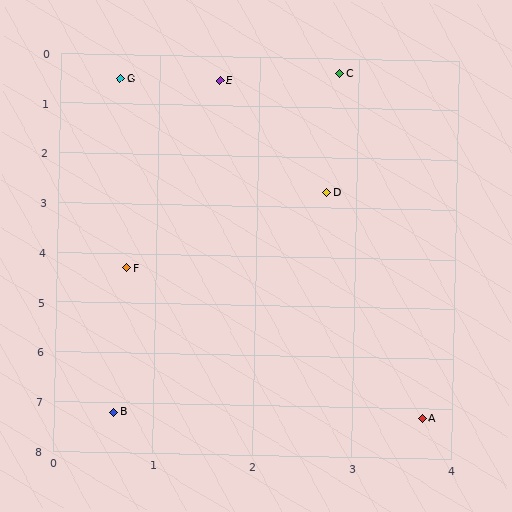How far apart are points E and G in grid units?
Points E and G are about 1.0 grid units apart.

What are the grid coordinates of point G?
Point G is at approximately (0.6, 0.5).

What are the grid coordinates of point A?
Point A is at approximately (3.7, 7.2).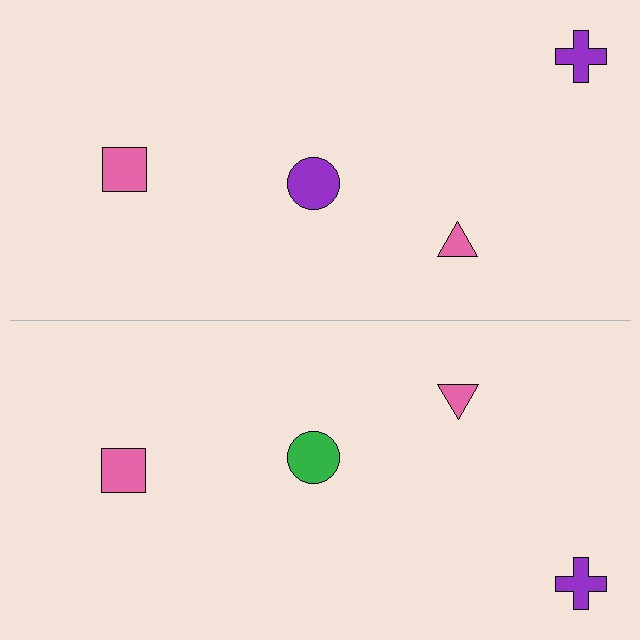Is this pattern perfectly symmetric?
No, the pattern is not perfectly symmetric. The green circle on the bottom side breaks the symmetry — its mirror counterpart is purple.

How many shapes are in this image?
There are 8 shapes in this image.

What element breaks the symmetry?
The green circle on the bottom side breaks the symmetry — its mirror counterpart is purple.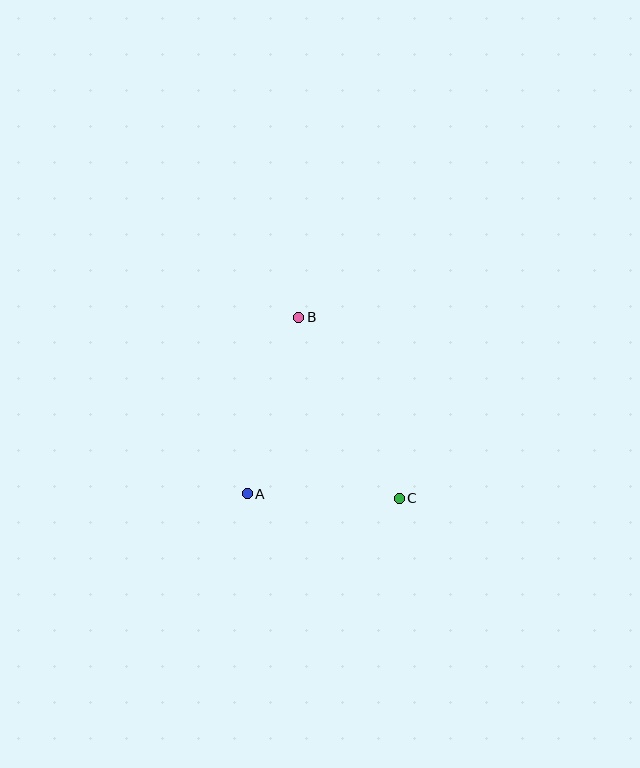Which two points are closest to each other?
Points A and C are closest to each other.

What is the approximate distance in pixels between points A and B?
The distance between A and B is approximately 184 pixels.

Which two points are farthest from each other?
Points B and C are farthest from each other.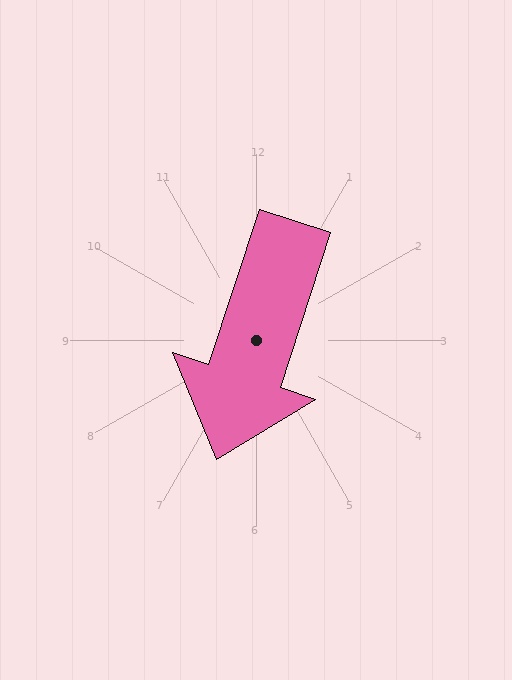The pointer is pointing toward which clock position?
Roughly 7 o'clock.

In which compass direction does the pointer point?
South.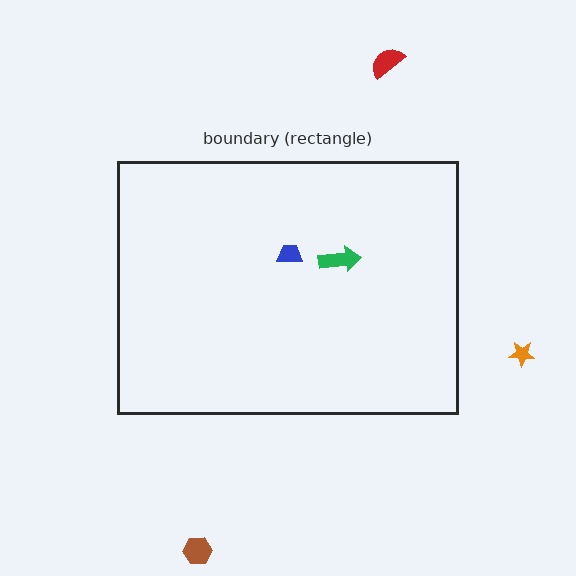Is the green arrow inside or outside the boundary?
Inside.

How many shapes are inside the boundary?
2 inside, 3 outside.